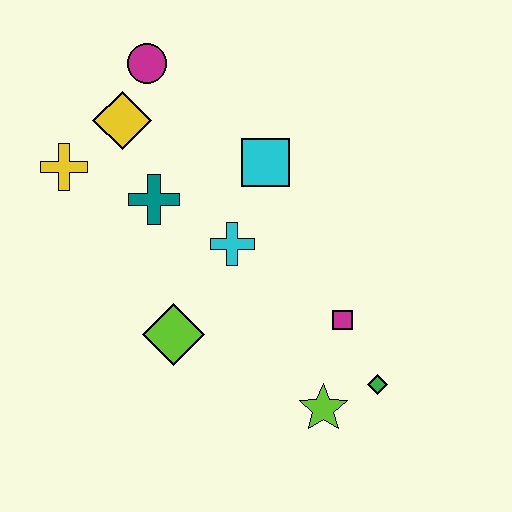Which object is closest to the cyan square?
The cyan cross is closest to the cyan square.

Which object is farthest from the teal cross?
The green diamond is farthest from the teal cross.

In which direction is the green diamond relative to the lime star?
The green diamond is to the right of the lime star.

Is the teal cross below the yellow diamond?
Yes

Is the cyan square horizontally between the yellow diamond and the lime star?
Yes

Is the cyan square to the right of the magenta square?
No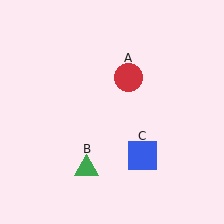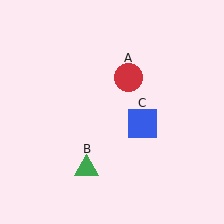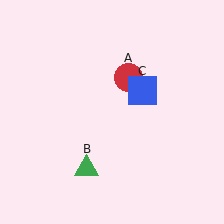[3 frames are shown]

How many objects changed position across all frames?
1 object changed position: blue square (object C).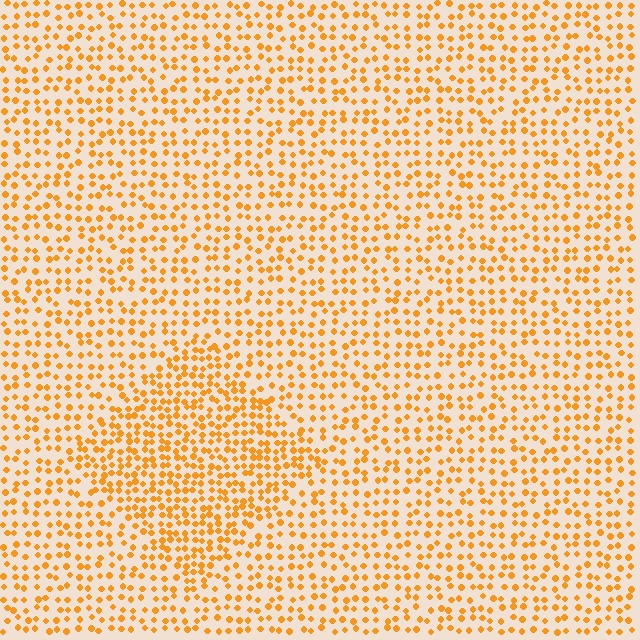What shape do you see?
I see a diamond.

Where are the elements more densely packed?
The elements are more densely packed inside the diamond boundary.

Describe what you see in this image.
The image contains small orange elements arranged at two different densities. A diamond-shaped region is visible where the elements are more densely packed than the surrounding area.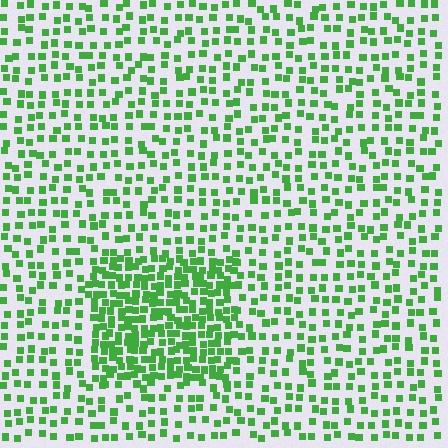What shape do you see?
I see a rectangle.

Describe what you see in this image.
The image contains small green elements arranged at two different densities. A rectangle-shaped region is visible where the elements are more densely packed than the surrounding area.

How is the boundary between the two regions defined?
The boundary is defined by a change in element density (approximately 2.2x ratio). All elements are the same color, size, and shape.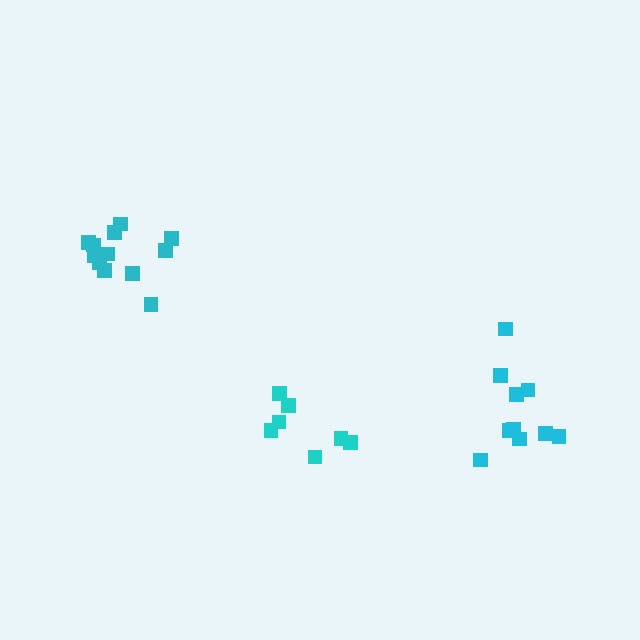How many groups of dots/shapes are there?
There are 3 groups.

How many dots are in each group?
Group 1: 12 dots, Group 2: 7 dots, Group 3: 10 dots (29 total).